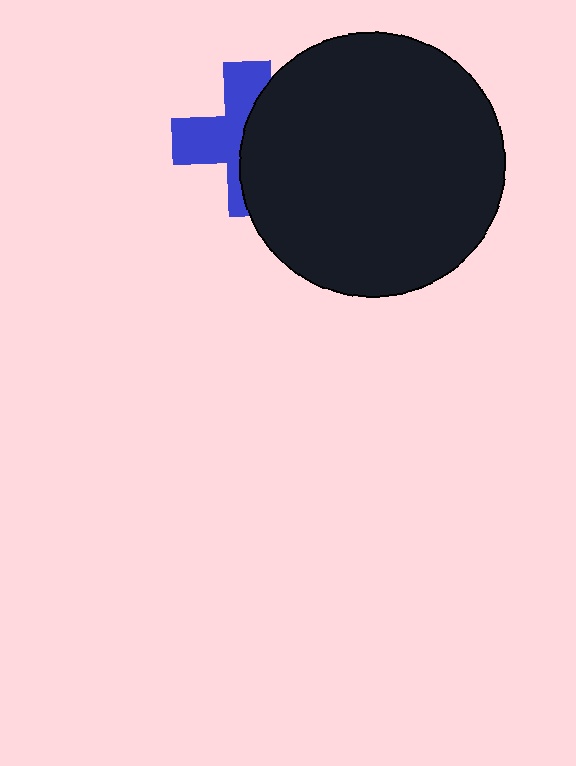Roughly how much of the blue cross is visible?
About half of it is visible (roughly 49%).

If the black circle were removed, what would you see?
You would see the complete blue cross.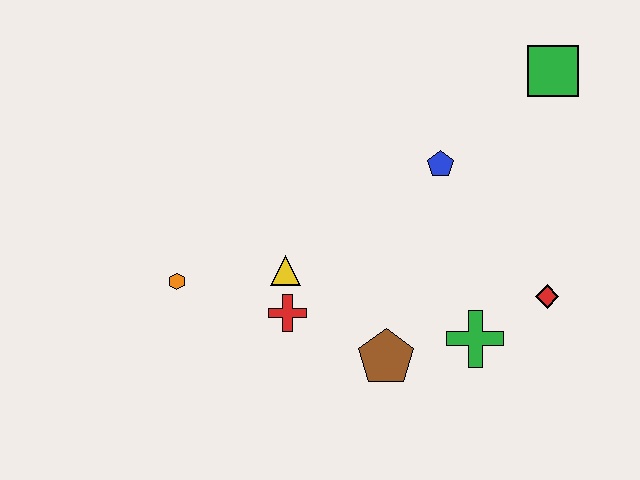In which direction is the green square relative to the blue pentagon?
The green square is to the right of the blue pentagon.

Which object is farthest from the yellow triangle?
The green square is farthest from the yellow triangle.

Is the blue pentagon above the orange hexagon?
Yes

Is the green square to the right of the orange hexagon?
Yes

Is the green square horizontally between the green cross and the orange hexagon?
No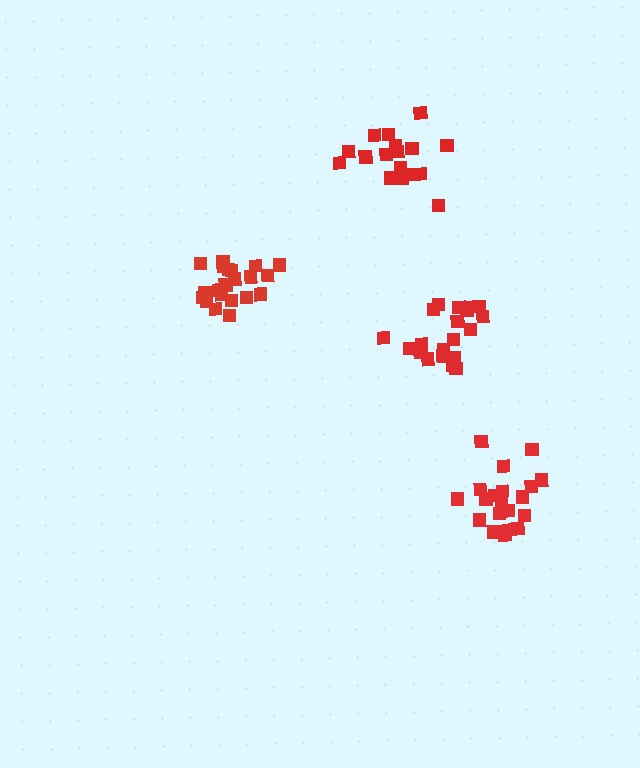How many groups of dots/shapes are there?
There are 4 groups.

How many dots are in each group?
Group 1: 21 dots, Group 2: 17 dots, Group 3: 21 dots, Group 4: 21 dots (80 total).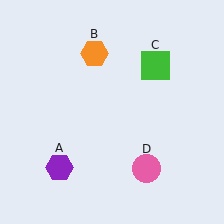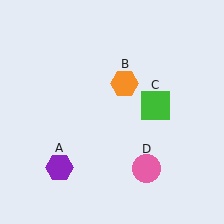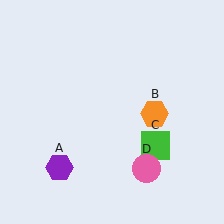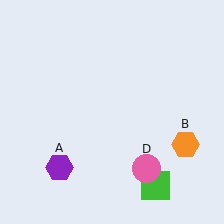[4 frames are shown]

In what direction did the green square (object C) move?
The green square (object C) moved down.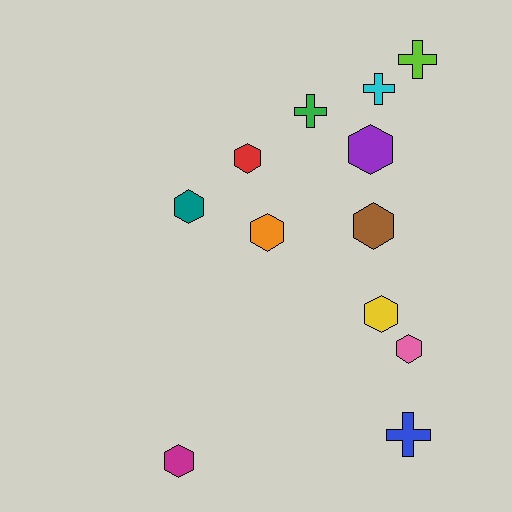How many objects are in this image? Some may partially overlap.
There are 12 objects.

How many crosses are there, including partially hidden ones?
There are 4 crosses.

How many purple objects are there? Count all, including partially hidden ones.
There is 1 purple object.